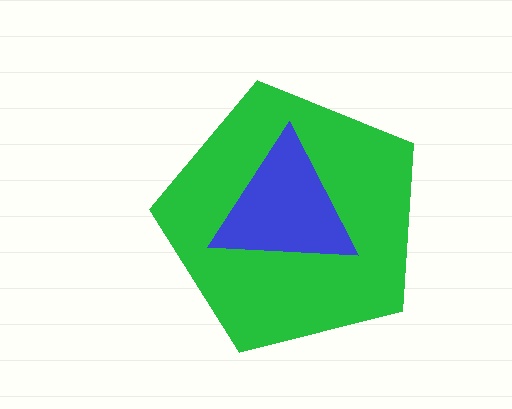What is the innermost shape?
The blue triangle.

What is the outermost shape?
The green pentagon.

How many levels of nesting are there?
2.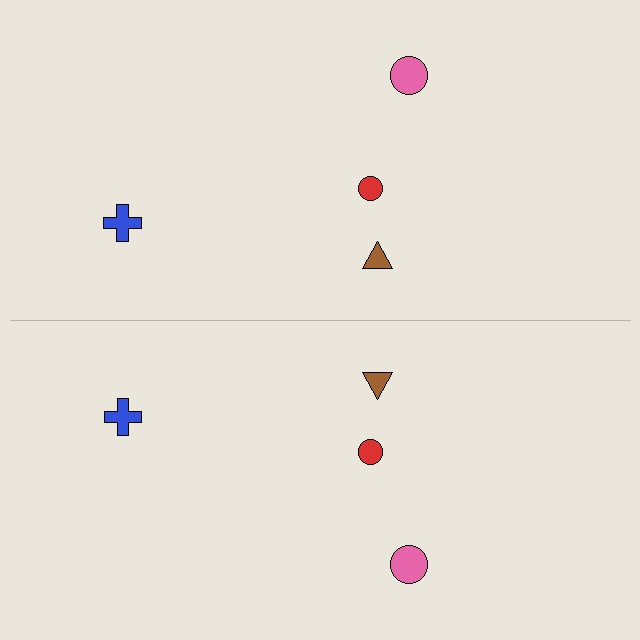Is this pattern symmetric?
Yes, this pattern has bilateral (reflection) symmetry.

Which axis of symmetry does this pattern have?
The pattern has a horizontal axis of symmetry running through the center of the image.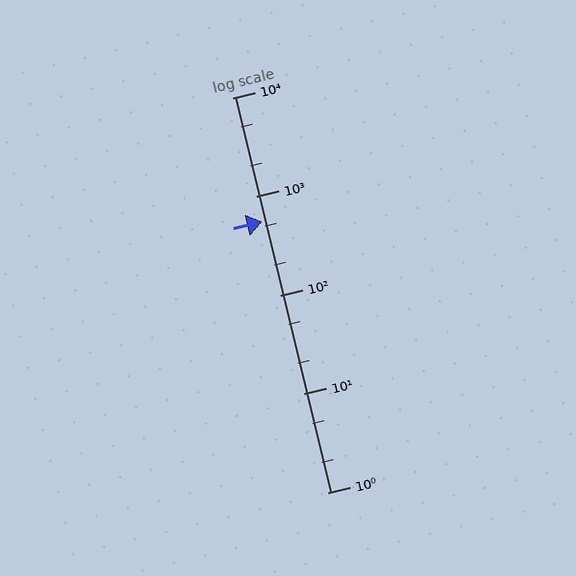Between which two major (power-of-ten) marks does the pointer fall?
The pointer is between 100 and 1000.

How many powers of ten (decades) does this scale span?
The scale spans 4 decades, from 1 to 10000.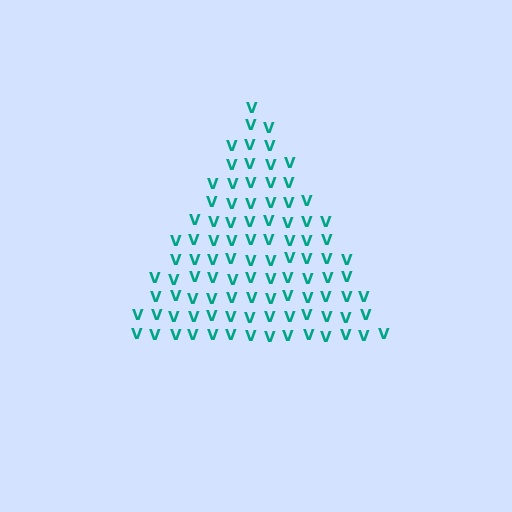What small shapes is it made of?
It is made of small letter V's.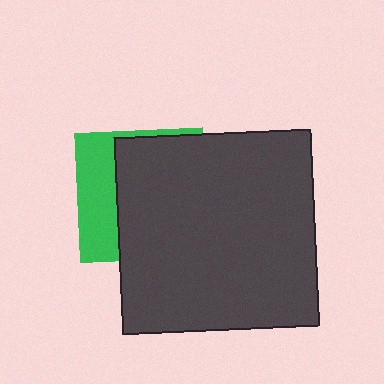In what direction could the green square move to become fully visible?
The green square could move left. That would shift it out from behind the dark gray square entirely.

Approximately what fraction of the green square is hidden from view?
Roughly 67% of the green square is hidden behind the dark gray square.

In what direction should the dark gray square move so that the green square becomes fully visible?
The dark gray square should move right. That is the shortest direction to clear the overlap and leave the green square fully visible.